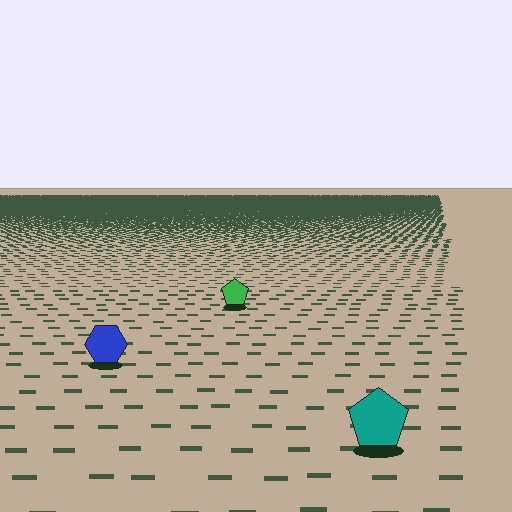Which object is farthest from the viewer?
The green pentagon is farthest from the viewer. It appears smaller and the ground texture around it is denser.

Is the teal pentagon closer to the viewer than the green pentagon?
Yes. The teal pentagon is closer — you can tell from the texture gradient: the ground texture is coarser near it.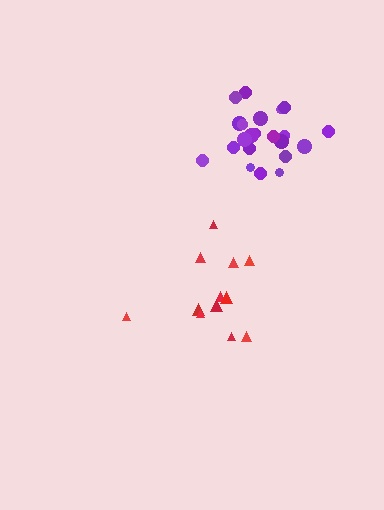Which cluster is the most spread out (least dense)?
Red.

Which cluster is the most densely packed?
Purple.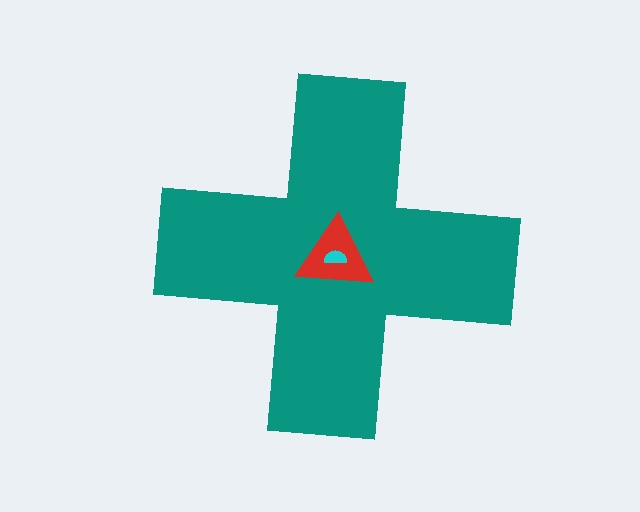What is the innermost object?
The cyan semicircle.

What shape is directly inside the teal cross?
The red triangle.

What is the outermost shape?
The teal cross.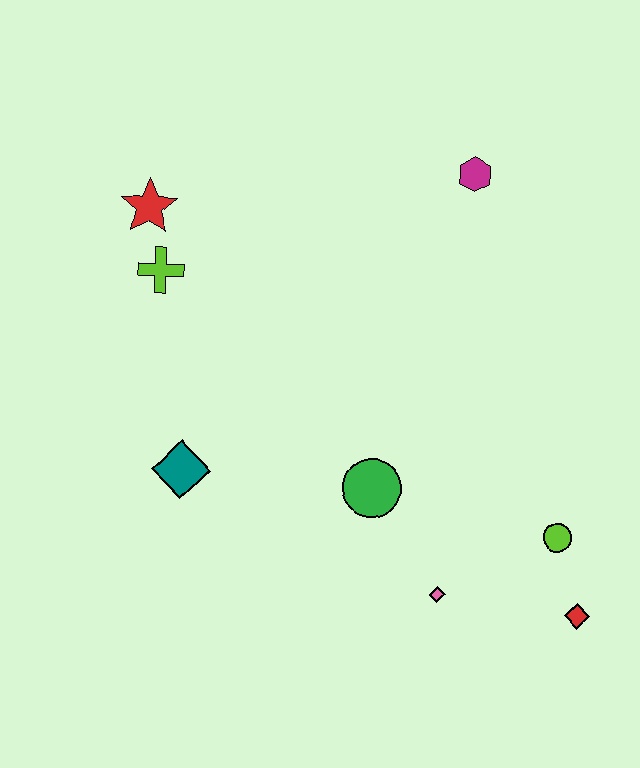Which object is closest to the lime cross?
The red star is closest to the lime cross.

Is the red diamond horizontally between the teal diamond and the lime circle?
No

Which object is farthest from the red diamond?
The red star is farthest from the red diamond.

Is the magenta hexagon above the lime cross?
Yes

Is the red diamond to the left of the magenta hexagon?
No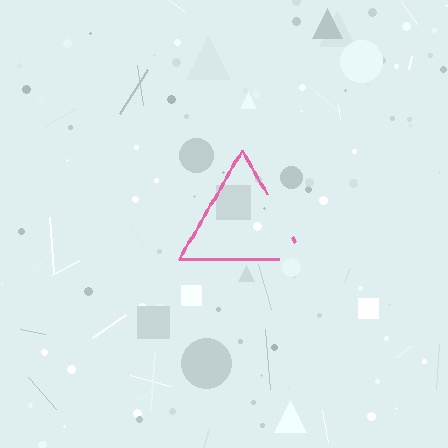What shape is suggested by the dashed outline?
The dashed outline suggests a triangle.